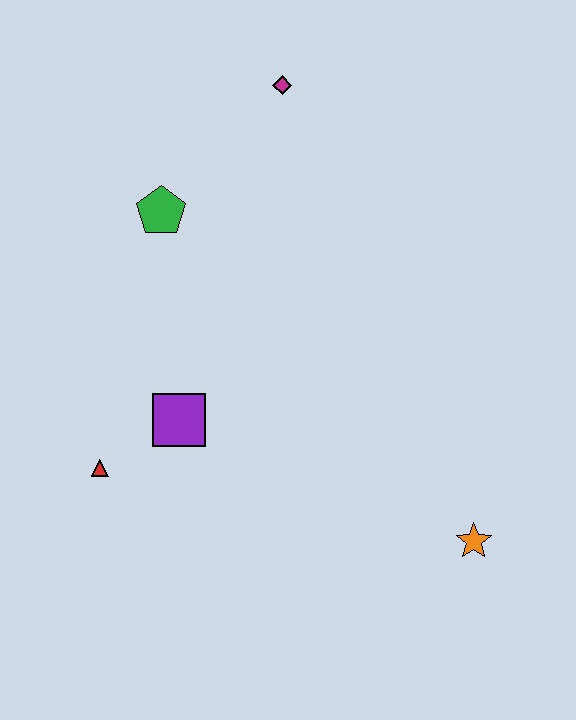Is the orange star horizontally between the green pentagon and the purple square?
No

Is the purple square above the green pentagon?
No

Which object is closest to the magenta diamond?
The green pentagon is closest to the magenta diamond.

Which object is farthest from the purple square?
The magenta diamond is farthest from the purple square.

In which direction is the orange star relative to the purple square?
The orange star is to the right of the purple square.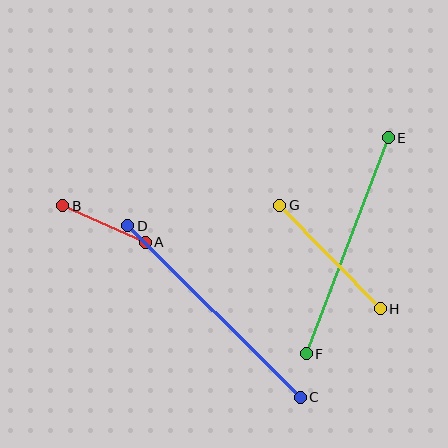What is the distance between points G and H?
The distance is approximately 145 pixels.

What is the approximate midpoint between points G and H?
The midpoint is at approximately (330, 257) pixels.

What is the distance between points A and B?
The distance is approximately 90 pixels.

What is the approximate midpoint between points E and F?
The midpoint is at approximately (347, 246) pixels.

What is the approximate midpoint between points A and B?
The midpoint is at approximately (104, 224) pixels.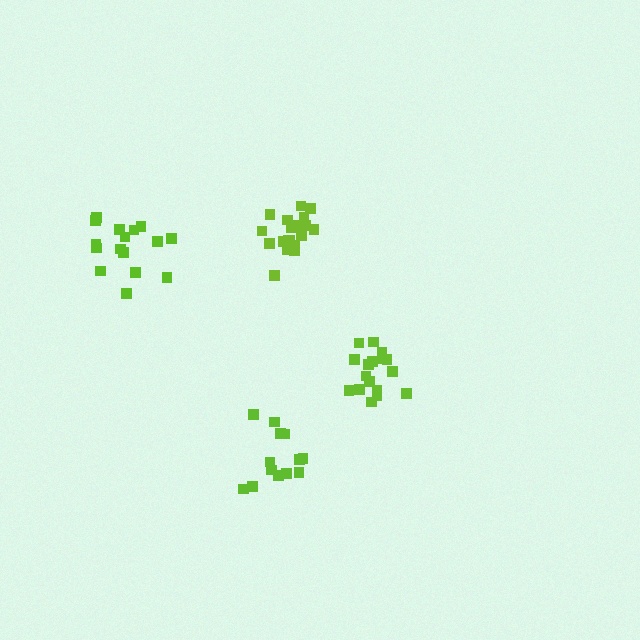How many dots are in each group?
Group 1: 17 dots, Group 2: 19 dots, Group 3: 13 dots, Group 4: 16 dots (65 total).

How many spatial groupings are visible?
There are 4 spatial groupings.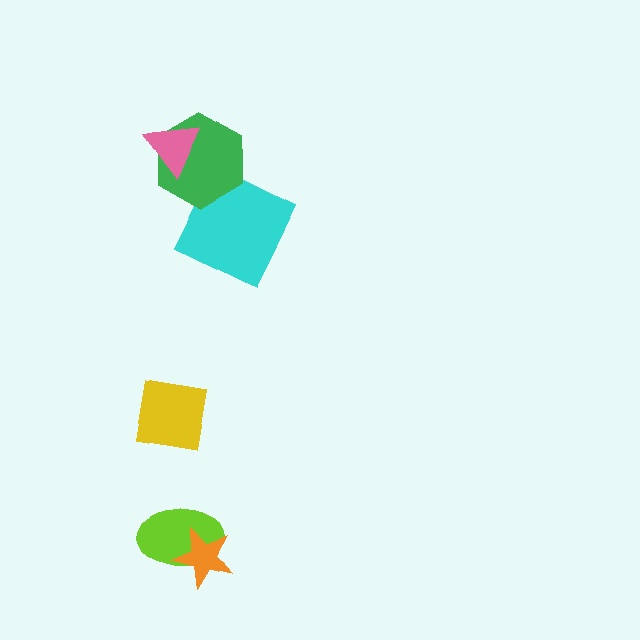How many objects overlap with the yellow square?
0 objects overlap with the yellow square.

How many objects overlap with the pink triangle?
1 object overlaps with the pink triangle.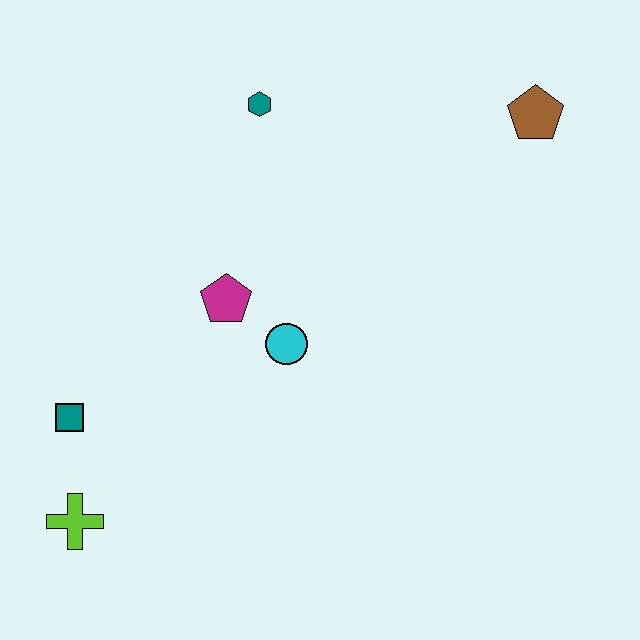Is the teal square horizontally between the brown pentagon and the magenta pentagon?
No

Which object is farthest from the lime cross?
The brown pentagon is farthest from the lime cross.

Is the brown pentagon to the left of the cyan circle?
No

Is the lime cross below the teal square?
Yes